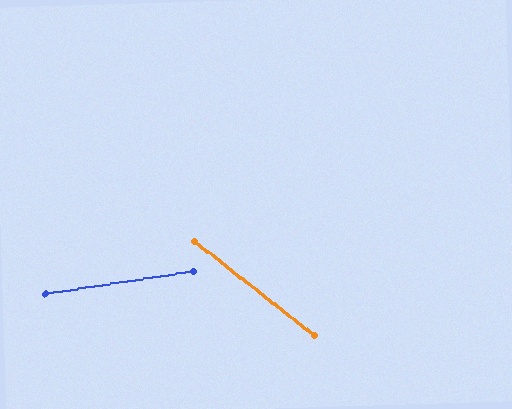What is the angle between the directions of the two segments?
Approximately 47 degrees.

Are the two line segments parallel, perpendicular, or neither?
Neither parallel nor perpendicular — they differ by about 47°.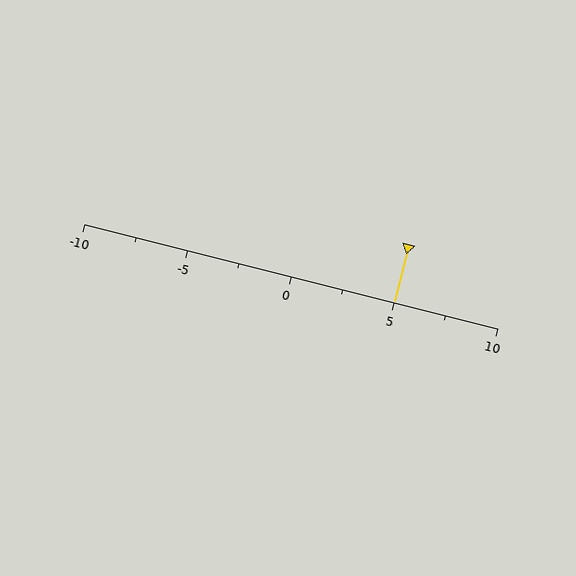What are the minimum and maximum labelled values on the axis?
The axis runs from -10 to 10.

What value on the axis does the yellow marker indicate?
The marker indicates approximately 5.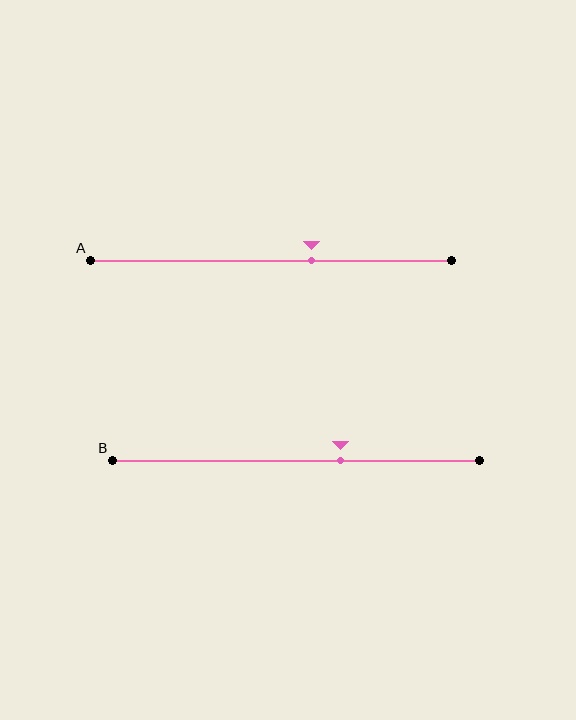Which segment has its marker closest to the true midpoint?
Segment A has its marker closest to the true midpoint.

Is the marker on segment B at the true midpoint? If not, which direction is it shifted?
No, the marker on segment B is shifted to the right by about 12% of the segment length.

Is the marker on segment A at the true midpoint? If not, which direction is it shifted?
No, the marker on segment A is shifted to the right by about 11% of the segment length.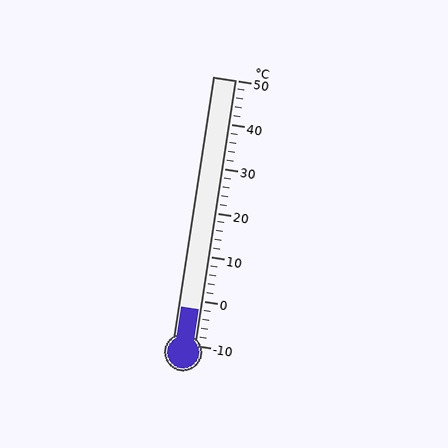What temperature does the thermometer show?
The thermometer shows approximately -2°C.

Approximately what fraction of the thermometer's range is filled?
The thermometer is filled to approximately 15% of its range.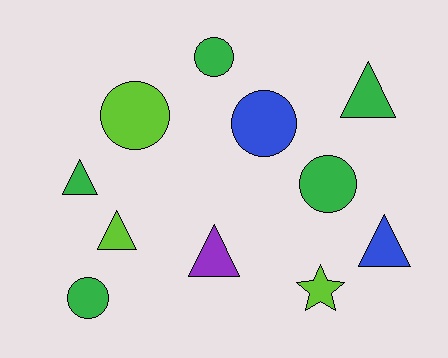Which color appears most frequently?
Green, with 5 objects.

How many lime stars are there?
There is 1 lime star.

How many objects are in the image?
There are 11 objects.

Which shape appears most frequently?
Triangle, with 5 objects.